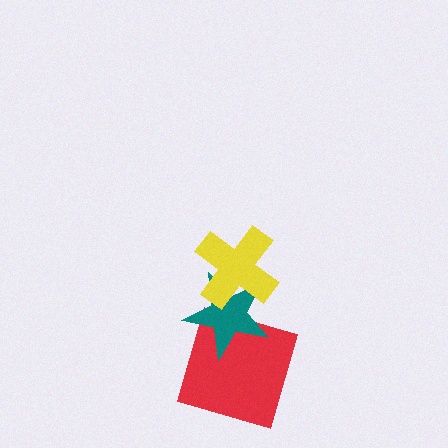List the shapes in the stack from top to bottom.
From top to bottom: the yellow cross, the teal star, the red square.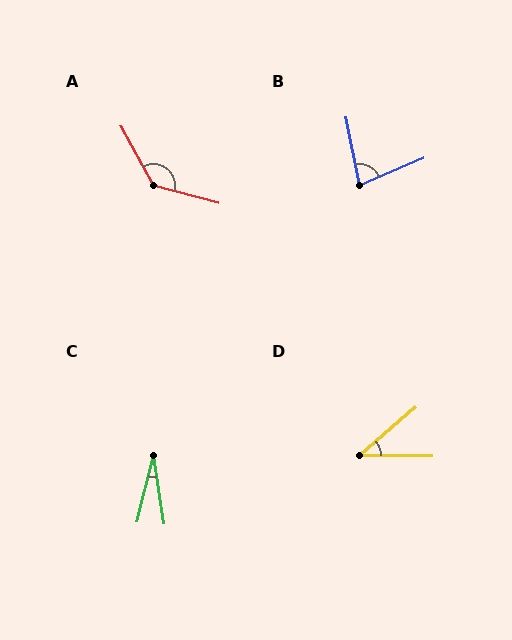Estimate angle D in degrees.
Approximately 41 degrees.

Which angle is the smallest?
C, at approximately 23 degrees.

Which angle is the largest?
A, at approximately 134 degrees.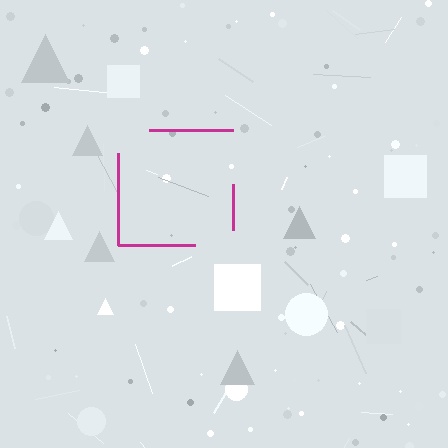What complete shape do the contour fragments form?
The contour fragments form a square.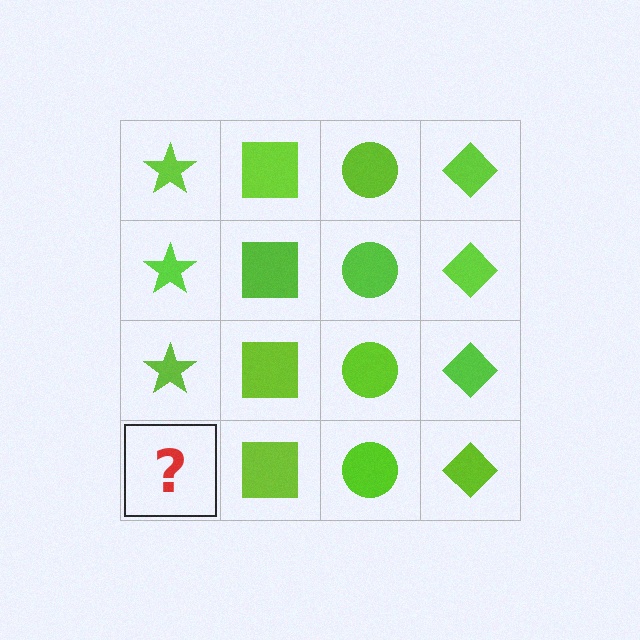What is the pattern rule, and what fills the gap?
The rule is that each column has a consistent shape. The gap should be filled with a lime star.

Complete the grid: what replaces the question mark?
The question mark should be replaced with a lime star.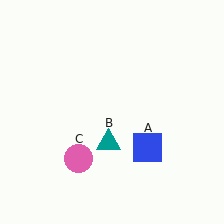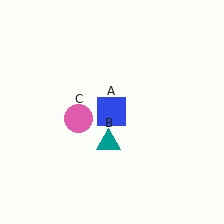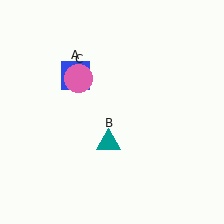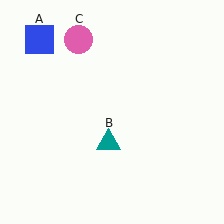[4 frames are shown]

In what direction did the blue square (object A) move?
The blue square (object A) moved up and to the left.